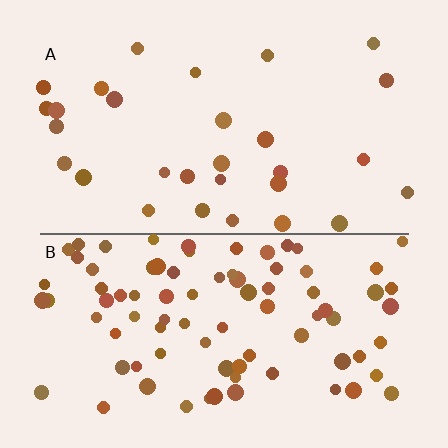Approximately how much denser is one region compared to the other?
Approximately 2.9× — region B over region A.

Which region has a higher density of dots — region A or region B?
B (the bottom).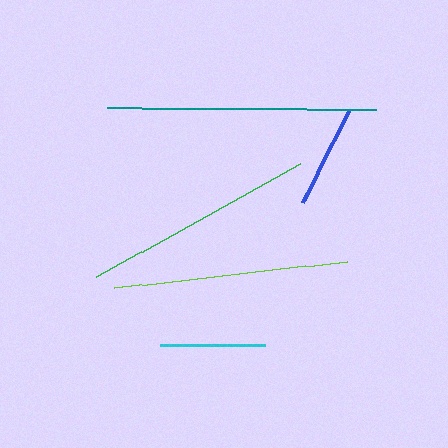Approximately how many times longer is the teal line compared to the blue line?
The teal line is approximately 2.6 times the length of the blue line.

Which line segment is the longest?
The teal line is the longest at approximately 268 pixels.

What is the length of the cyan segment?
The cyan segment is approximately 105 pixels long.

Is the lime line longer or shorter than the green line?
The lime line is longer than the green line.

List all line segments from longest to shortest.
From longest to shortest: teal, lime, green, cyan, blue.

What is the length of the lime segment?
The lime segment is approximately 234 pixels long.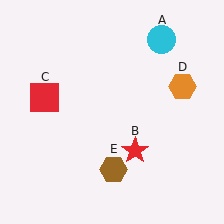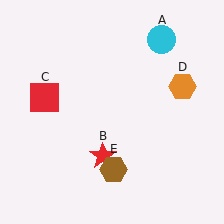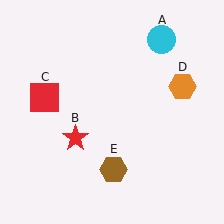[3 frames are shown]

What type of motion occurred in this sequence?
The red star (object B) rotated clockwise around the center of the scene.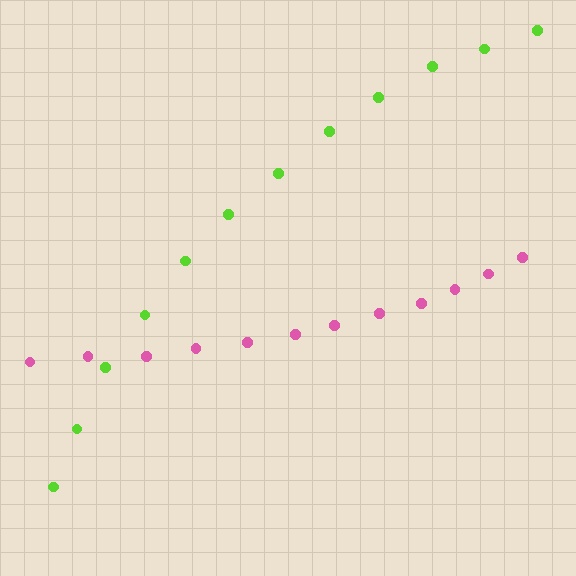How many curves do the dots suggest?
There are 2 distinct paths.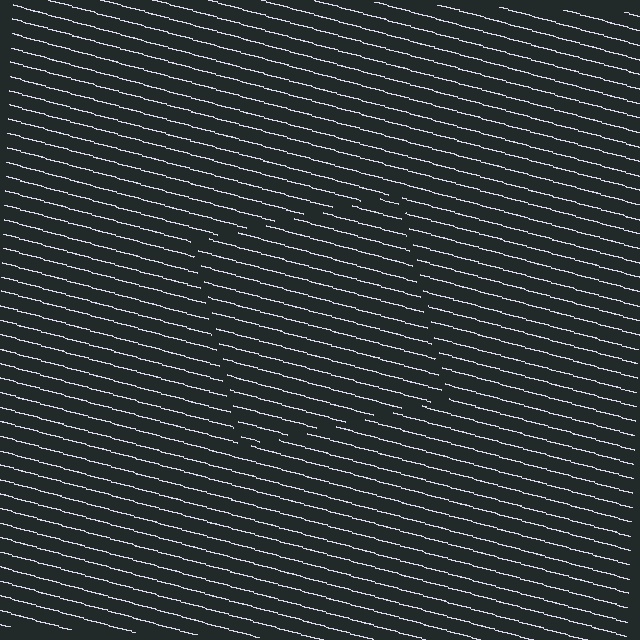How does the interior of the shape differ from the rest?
The interior of the shape contains the same grating, shifted by half a period — the contour is defined by the phase discontinuity where line-ends from the inner and outer gratings abut.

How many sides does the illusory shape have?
4 sides — the line-ends trace a square.